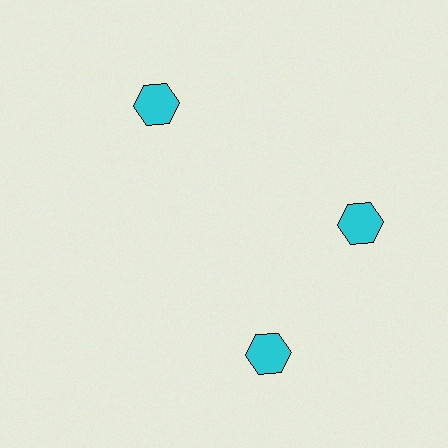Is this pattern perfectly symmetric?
No. The 3 cyan hexagons are arranged in a ring, but one element near the 7 o'clock position is rotated out of alignment along the ring, breaking the 3-fold rotational symmetry.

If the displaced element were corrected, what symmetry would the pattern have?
It would have 3-fold rotational symmetry — the pattern would map onto itself every 120 degrees.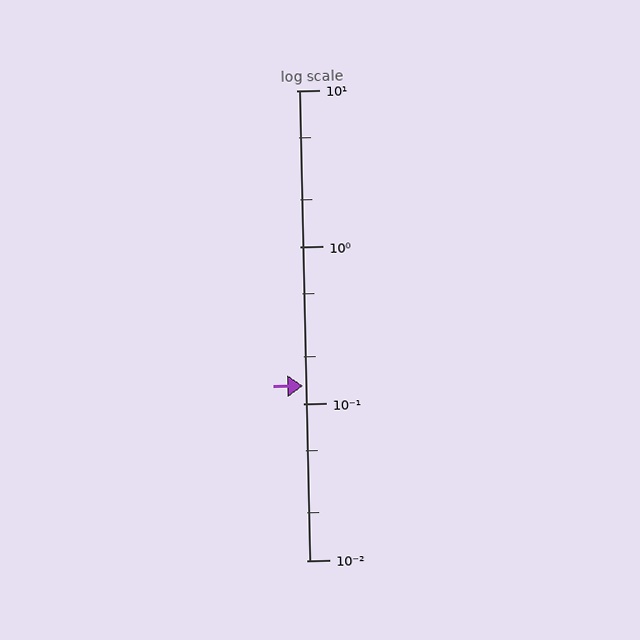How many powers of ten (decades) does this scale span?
The scale spans 3 decades, from 0.01 to 10.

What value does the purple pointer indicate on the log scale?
The pointer indicates approximately 0.13.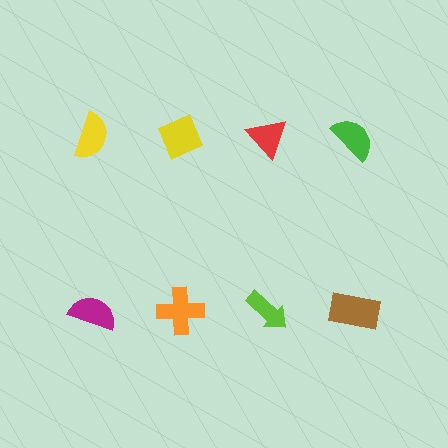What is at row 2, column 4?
A brown rectangle.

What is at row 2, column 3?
A lime arrow.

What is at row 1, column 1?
A yellow semicircle.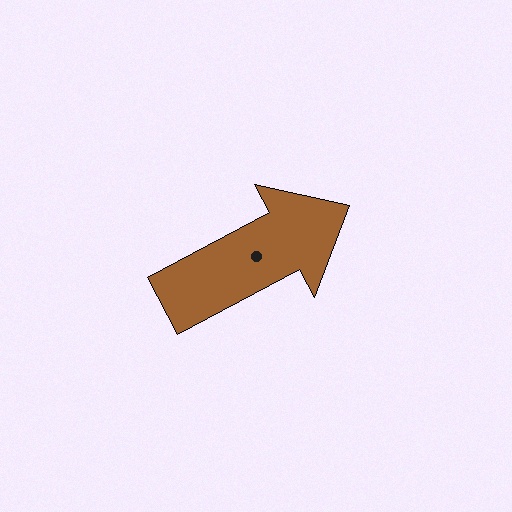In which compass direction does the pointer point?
Northeast.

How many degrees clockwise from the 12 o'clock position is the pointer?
Approximately 62 degrees.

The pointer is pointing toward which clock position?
Roughly 2 o'clock.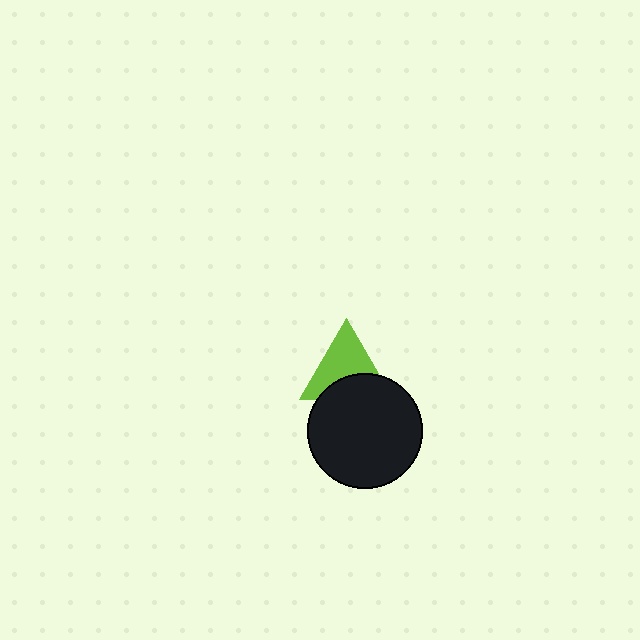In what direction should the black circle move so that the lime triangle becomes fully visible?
The black circle should move down. That is the shortest direction to clear the overlap and leave the lime triangle fully visible.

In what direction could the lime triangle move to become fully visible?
The lime triangle could move up. That would shift it out from behind the black circle entirely.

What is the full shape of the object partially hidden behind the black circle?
The partially hidden object is a lime triangle.